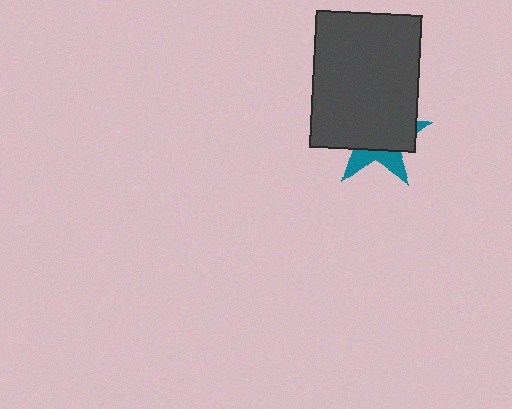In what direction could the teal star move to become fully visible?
The teal star could move down. That would shift it out from behind the dark gray rectangle entirely.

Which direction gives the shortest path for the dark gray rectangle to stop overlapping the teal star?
Moving up gives the shortest separation.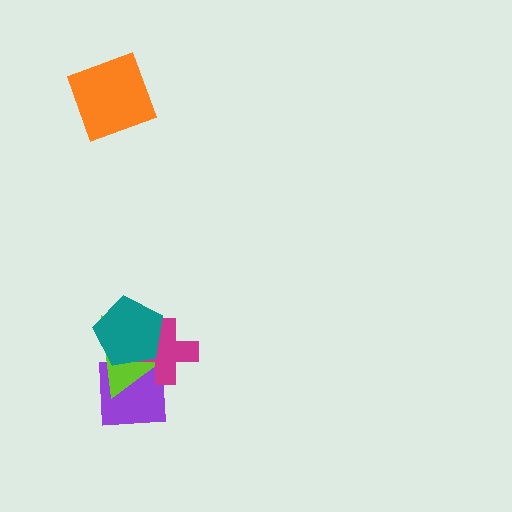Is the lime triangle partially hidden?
Yes, it is partially covered by another shape.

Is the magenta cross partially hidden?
Yes, it is partially covered by another shape.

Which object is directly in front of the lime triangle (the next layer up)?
The magenta cross is directly in front of the lime triangle.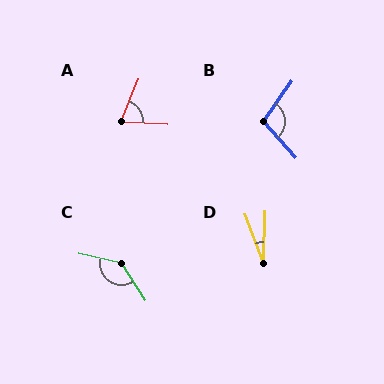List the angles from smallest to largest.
D (22°), A (70°), B (104°), C (135°).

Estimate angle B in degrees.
Approximately 104 degrees.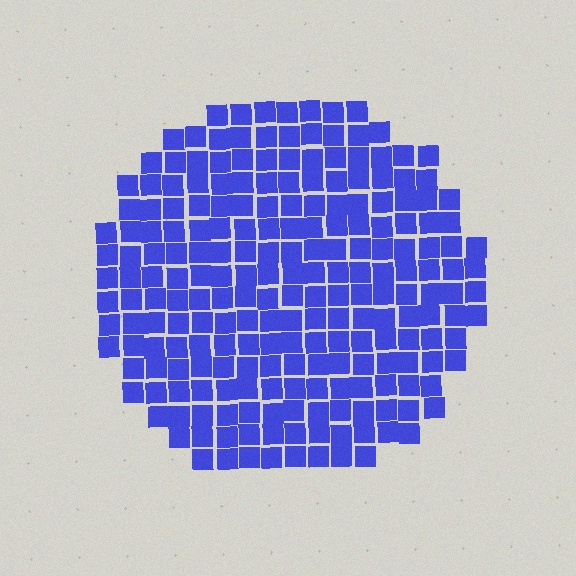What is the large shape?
The large shape is a circle.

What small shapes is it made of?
It is made of small squares.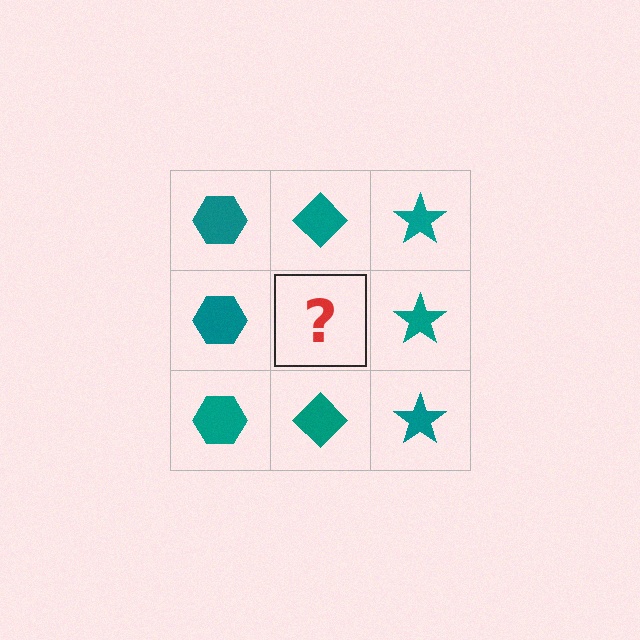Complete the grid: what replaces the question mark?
The question mark should be replaced with a teal diamond.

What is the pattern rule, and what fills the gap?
The rule is that each column has a consistent shape. The gap should be filled with a teal diamond.